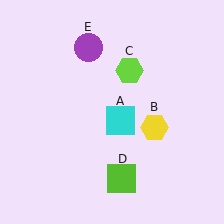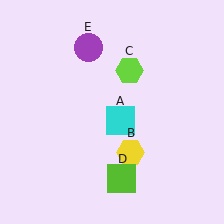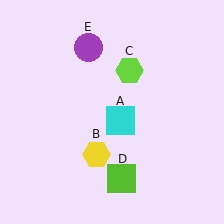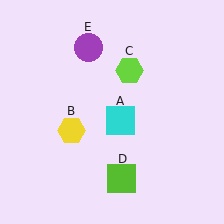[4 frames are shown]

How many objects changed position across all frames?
1 object changed position: yellow hexagon (object B).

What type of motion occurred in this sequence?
The yellow hexagon (object B) rotated clockwise around the center of the scene.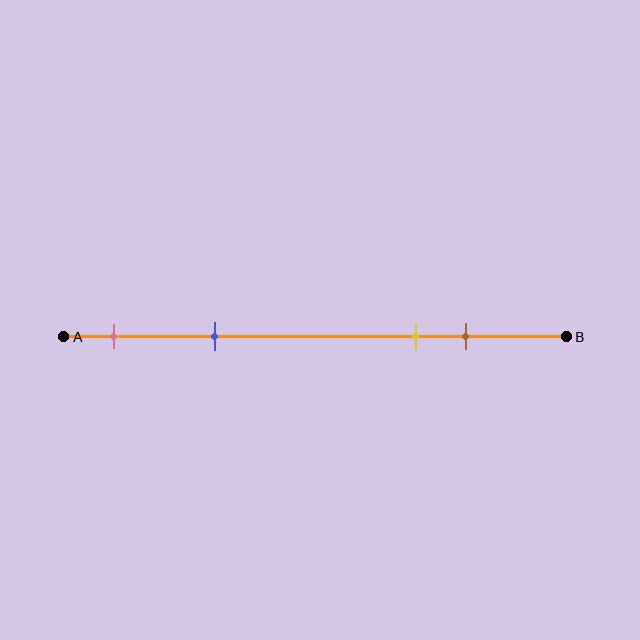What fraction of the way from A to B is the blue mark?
The blue mark is approximately 30% (0.3) of the way from A to B.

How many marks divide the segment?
There are 4 marks dividing the segment.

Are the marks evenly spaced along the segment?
No, the marks are not evenly spaced.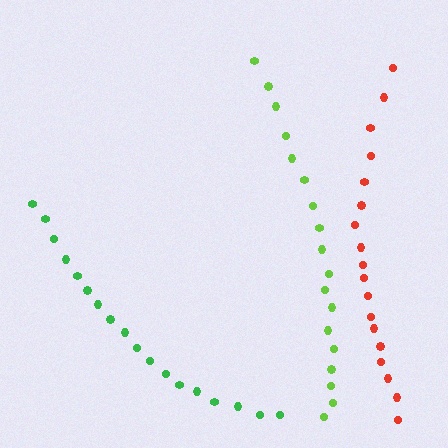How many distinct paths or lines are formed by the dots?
There are 3 distinct paths.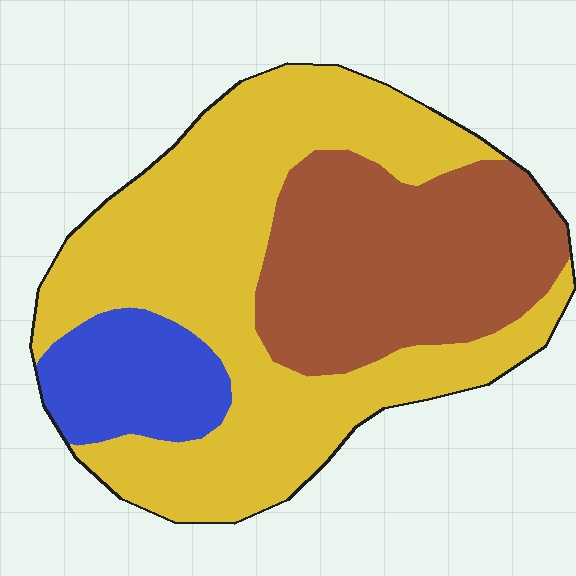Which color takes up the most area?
Yellow, at roughly 55%.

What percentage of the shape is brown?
Brown takes up between a sixth and a third of the shape.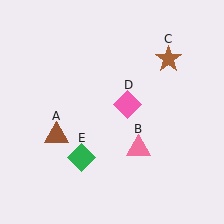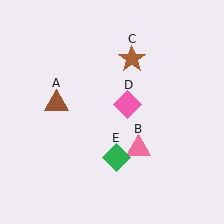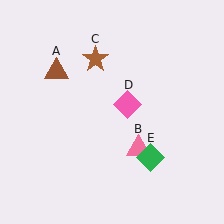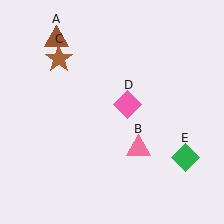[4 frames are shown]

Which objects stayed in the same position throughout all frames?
Pink triangle (object B) and pink diamond (object D) remained stationary.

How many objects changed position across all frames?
3 objects changed position: brown triangle (object A), brown star (object C), green diamond (object E).